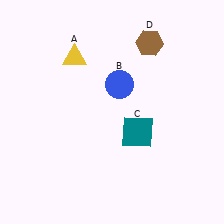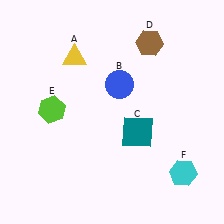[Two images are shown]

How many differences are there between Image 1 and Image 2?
There are 2 differences between the two images.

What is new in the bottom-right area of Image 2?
A cyan hexagon (F) was added in the bottom-right area of Image 2.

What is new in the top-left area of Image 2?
A lime hexagon (E) was added in the top-left area of Image 2.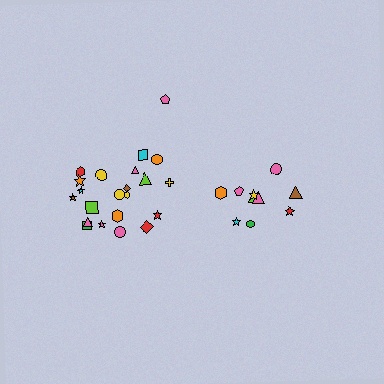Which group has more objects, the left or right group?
The left group.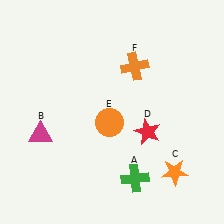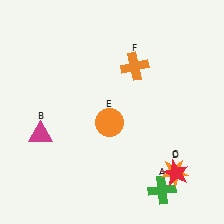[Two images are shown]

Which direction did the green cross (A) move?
The green cross (A) moved right.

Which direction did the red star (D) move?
The red star (D) moved down.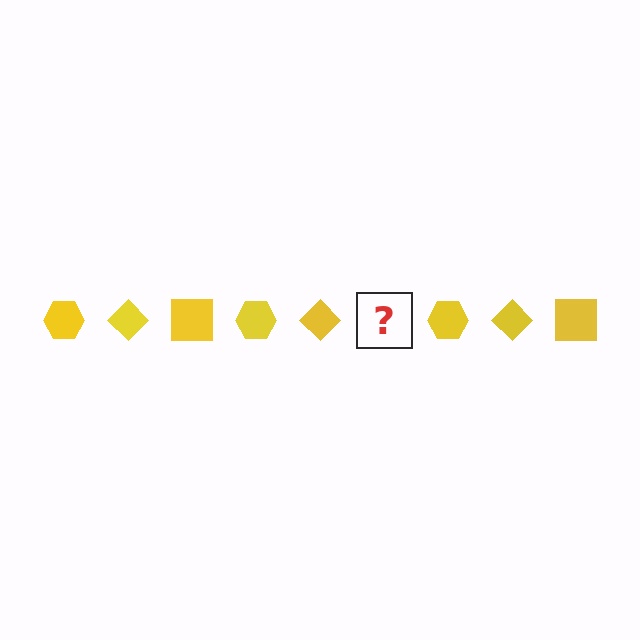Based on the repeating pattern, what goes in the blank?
The blank should be a yellow square.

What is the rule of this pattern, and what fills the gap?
The rule is that the pattern cycles through hexagon, diamond, square shapes in yellow. The gap should be filled with a yellow square.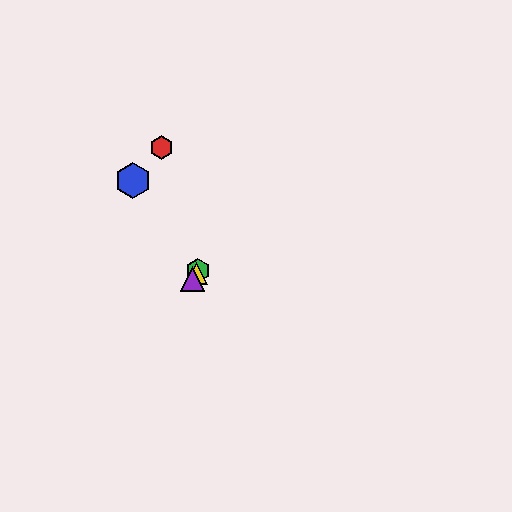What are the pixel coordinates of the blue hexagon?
The blue hexagon is at (133, 180).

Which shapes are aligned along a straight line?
The green hexagon, the yellow triangle, the purple triangle are aligned along a straight line.